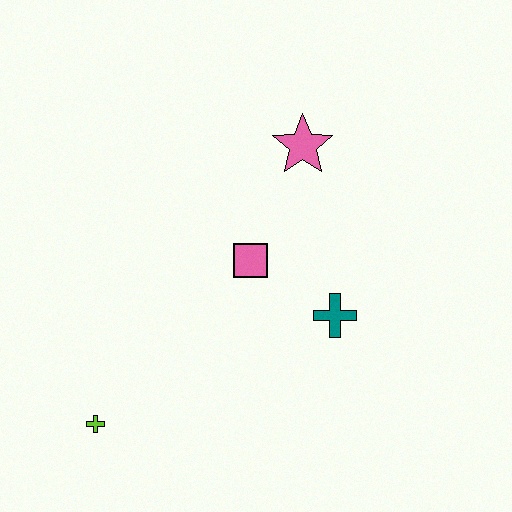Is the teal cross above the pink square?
No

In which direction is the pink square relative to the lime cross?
The pink square is above the lime cross.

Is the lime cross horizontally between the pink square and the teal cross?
No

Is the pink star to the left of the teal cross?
Yes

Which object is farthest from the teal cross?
The lime cross is farthest from the teal cross.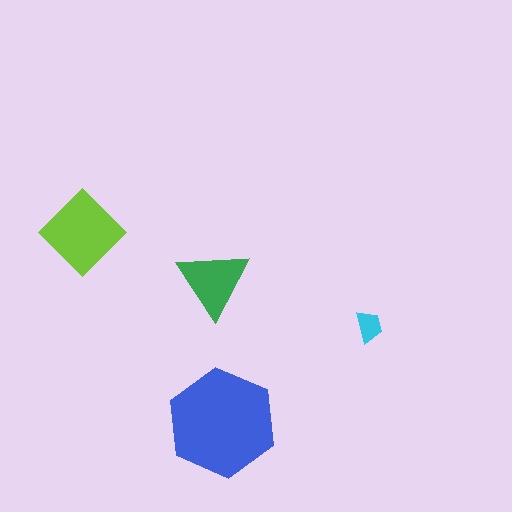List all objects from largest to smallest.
The blue hexagon, the lime diamond, the green triangle, the cyan trapezoid.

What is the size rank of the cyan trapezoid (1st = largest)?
4th.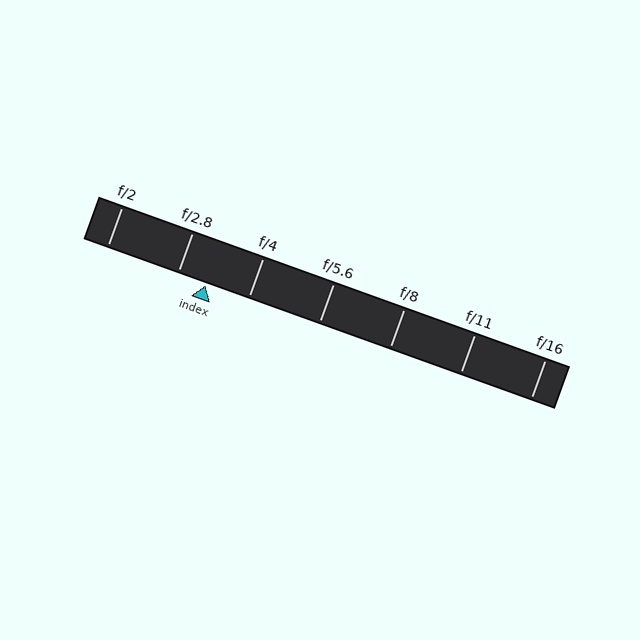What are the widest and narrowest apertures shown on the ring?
The widest aperture shown is f/2 and the narrowest is f/16.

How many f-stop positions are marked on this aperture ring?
There are 7 f-stop positions marked.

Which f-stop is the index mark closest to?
The index mark is closest to f/2.8.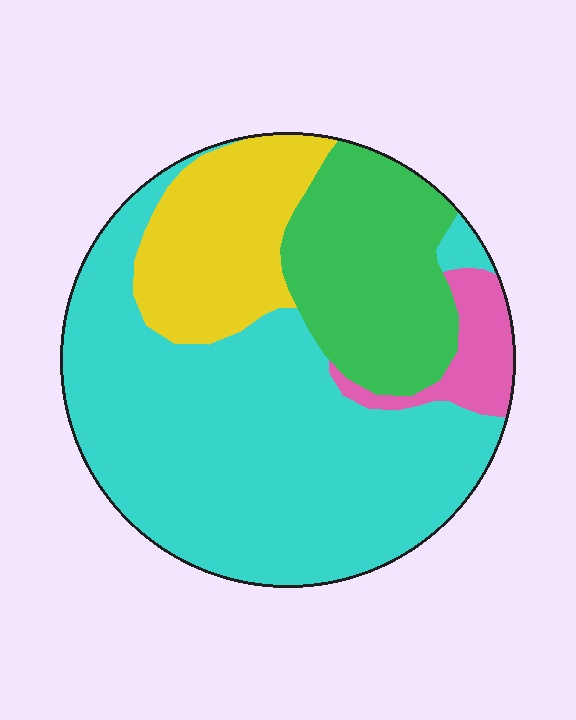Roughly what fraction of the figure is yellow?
Yellow takes up about one sixth (1/6) of the figure.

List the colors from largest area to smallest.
From largest to smallest: cyan, green, yellow, pink.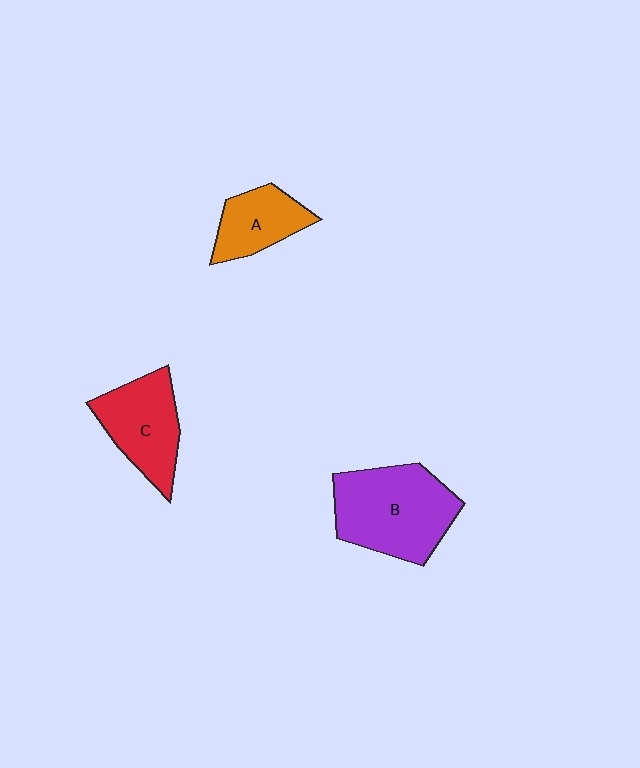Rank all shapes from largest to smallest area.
From largest to smallest: B (purple), C (red), A (orange).